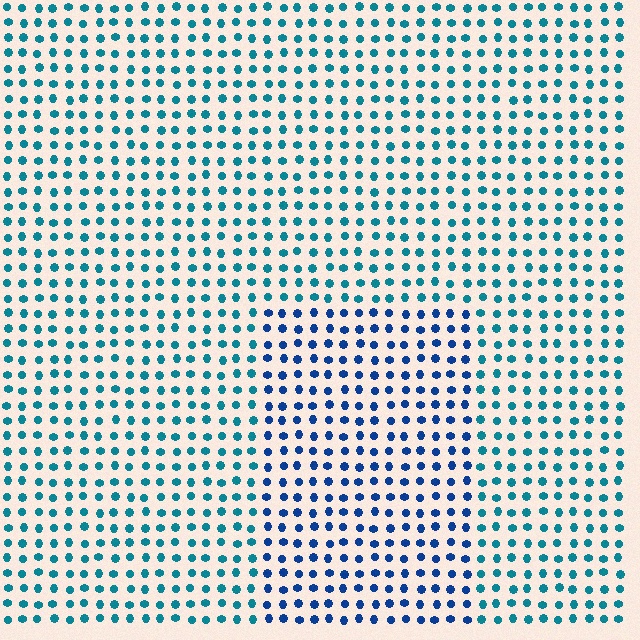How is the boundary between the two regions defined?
The boundary is defined purely by a slight shift in hue (about 32 degrees). Spacing, size, and orientation are identical on both sides.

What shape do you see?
I see a rectangle.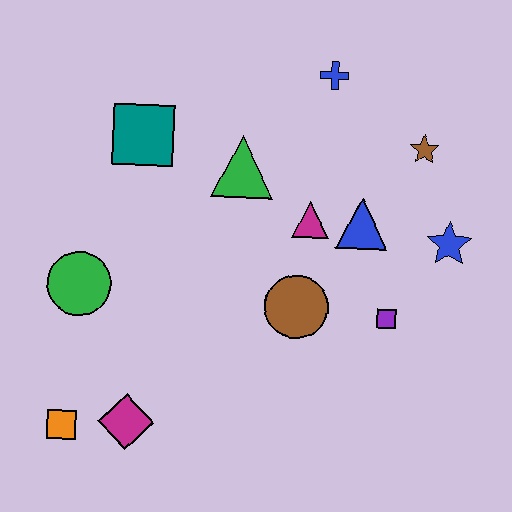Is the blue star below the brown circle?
No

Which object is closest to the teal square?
The green triangle is closest to the teal square.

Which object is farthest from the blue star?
The orange square is farthest from the blue star.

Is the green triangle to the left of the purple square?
Yes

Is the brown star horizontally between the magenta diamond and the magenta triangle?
No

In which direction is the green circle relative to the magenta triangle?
The green circle is to the left of the magenta triangle.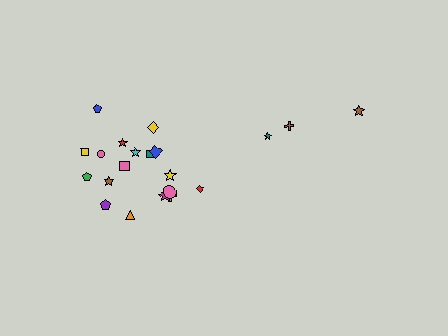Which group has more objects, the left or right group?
The left group.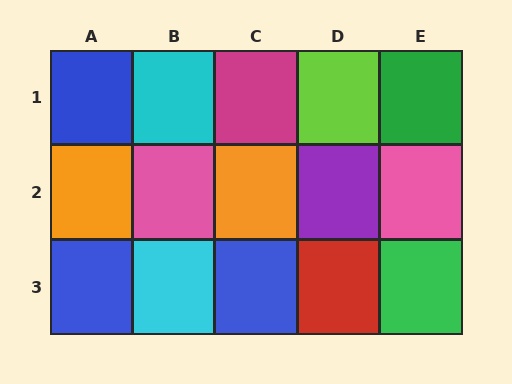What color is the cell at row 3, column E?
Green.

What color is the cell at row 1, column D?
Lime.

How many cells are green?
2 cells are green.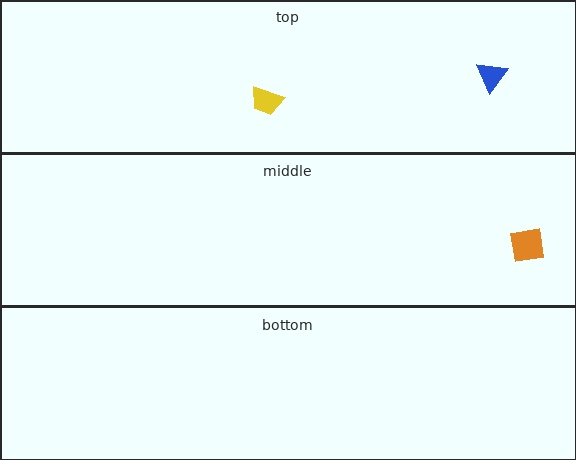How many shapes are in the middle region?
1.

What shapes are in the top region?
The blue triangle, the yellow trapezoid.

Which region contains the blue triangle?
The top region.